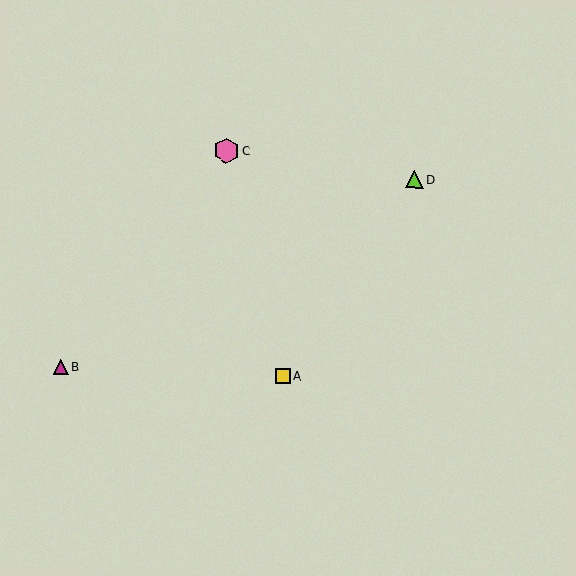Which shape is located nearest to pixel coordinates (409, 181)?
The lime triangle (labeled D) at (415, 180) is nearest to that location.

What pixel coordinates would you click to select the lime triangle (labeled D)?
Click at (415, 180) to select the lime triangle D.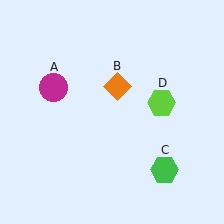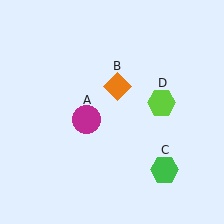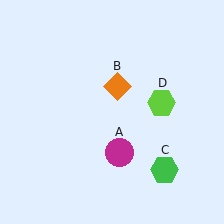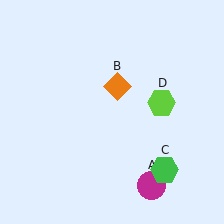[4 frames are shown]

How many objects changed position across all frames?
1 object changed position: magenta circle (object A).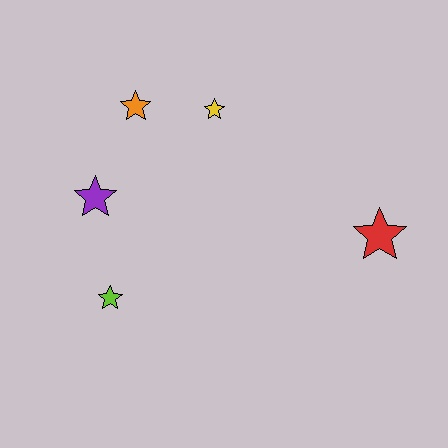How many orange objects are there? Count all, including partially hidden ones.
There is 1 orange object.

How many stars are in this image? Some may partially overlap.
There are 5 stars.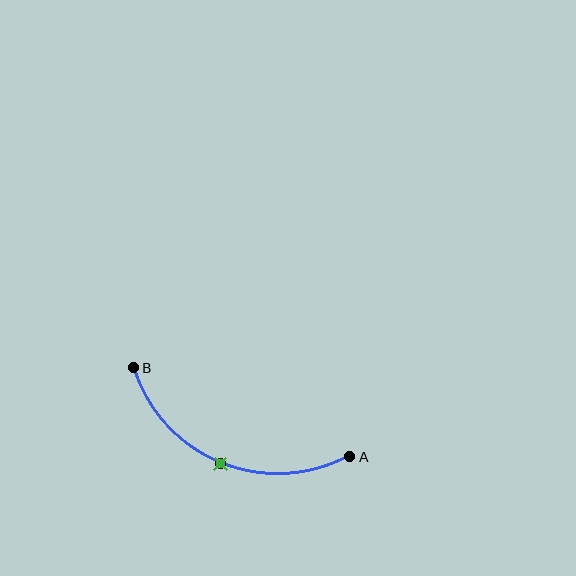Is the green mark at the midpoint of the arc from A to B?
Yes. The green mark lies on the arc at equal arc-length from both A and B — it is the arc midpoint.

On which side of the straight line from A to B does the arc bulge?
The arc bulges below the straight line connecting A and B.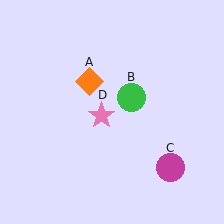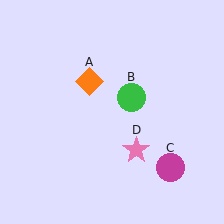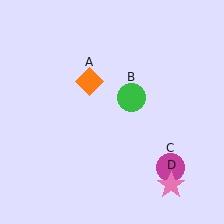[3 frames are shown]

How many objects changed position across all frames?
1 object changed position: pink star (object D).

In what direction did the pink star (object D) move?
The pink star (object D) moved down and to the right.